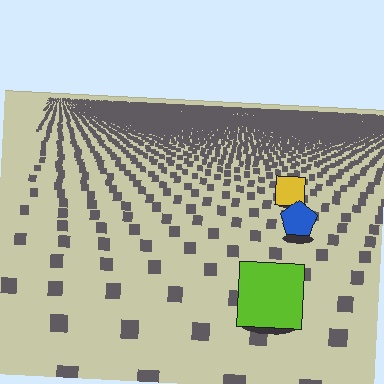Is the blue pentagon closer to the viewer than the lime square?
No. The lime square is closer — you can tell from the texture gradient: the ground texture is coarser near it.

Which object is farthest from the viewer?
The yellow square is farthest from the viewer. It appears smaller and the ground texture around it is denser.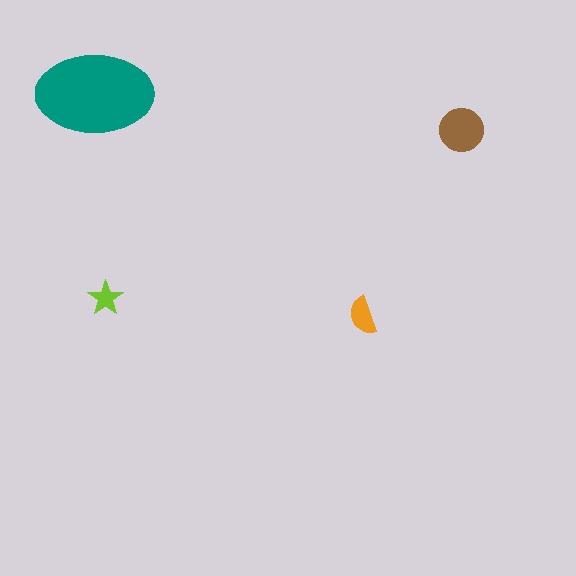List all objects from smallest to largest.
The lime star, the orange semicircle, the brown circle, the teal ellipse.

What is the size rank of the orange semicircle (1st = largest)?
3rd.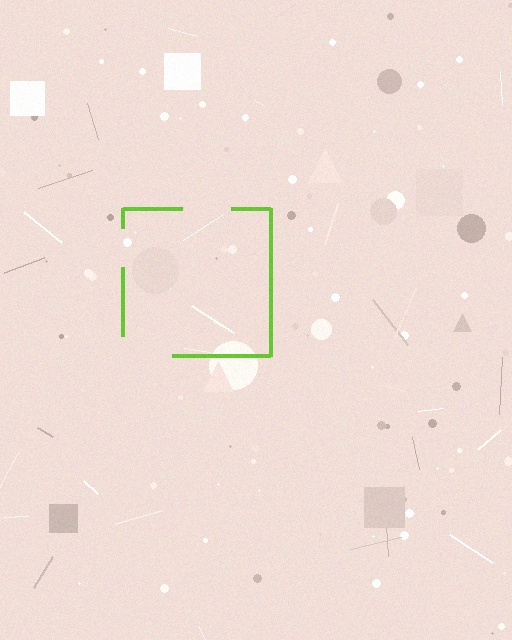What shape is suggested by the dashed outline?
The dashed outline suggests a square.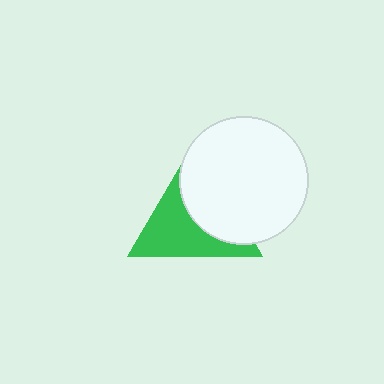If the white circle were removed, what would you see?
You would see the complete green triangle.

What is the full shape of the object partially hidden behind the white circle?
The partially hidden object is a green triangle.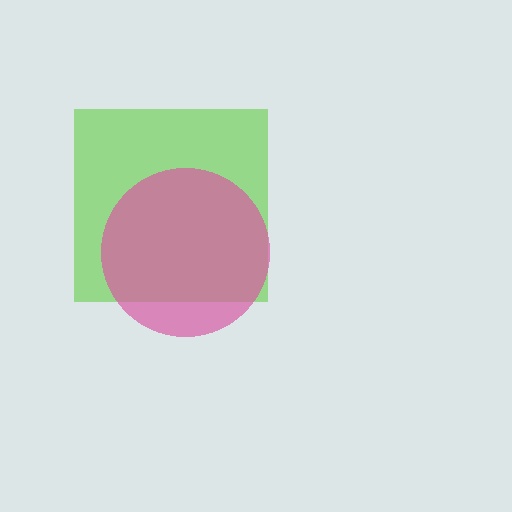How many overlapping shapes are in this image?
There are 2 overlapping shapes in the image.